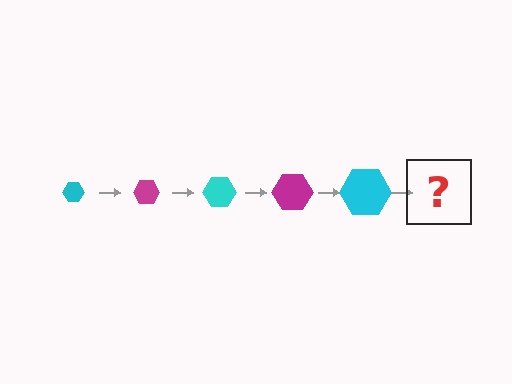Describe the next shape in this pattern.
It should be a magenta hexagon, larger than the previous one.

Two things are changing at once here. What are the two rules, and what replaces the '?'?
The two rules are that the hexagon grows larger each step and the color cycles through cyan and magenta. The '?' should be a magenta hexagon, larger than the previous one.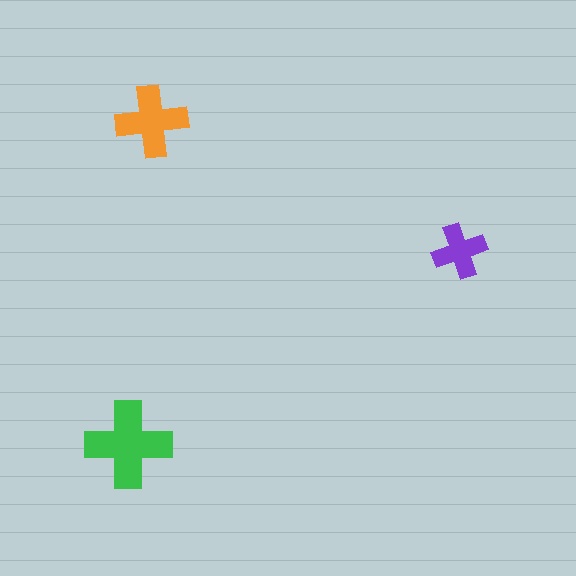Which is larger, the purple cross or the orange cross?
The orange one.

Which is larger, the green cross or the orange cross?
The green one.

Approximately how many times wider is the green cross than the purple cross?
About 1.5 times wider.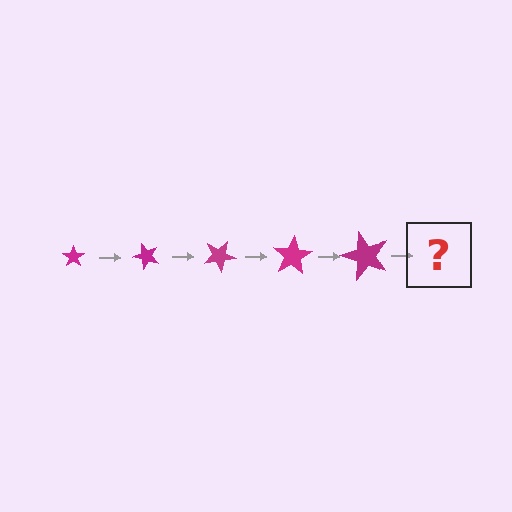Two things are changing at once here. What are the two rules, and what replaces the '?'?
The two rules are that the star grows larger each step and it rotates 50 degrees each step. The '?' should be a star, larger than the previous one and rotated 250 degrees from the start.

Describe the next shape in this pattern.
It should be a star, larger than the previous one and rotated 250 degrees from the start.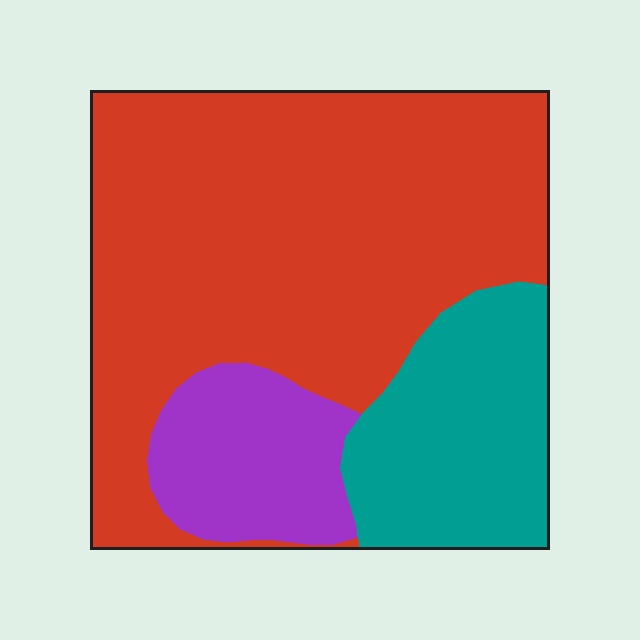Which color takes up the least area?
Purple, at roughly 15%.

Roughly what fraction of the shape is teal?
Teal takes up less than a quarter of the shape.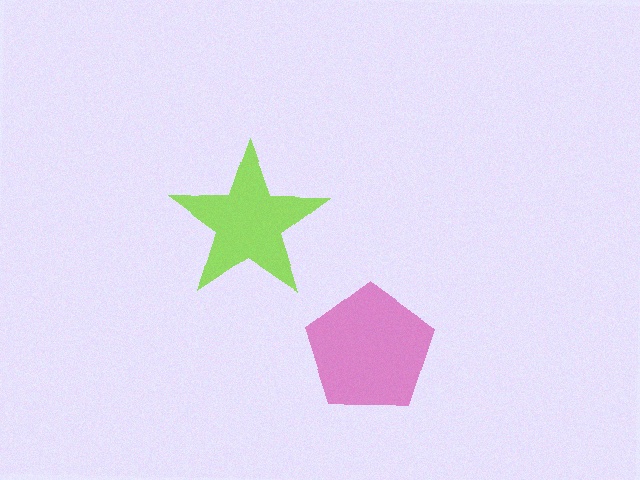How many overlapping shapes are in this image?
There are 2 overlapping shapes in the image.